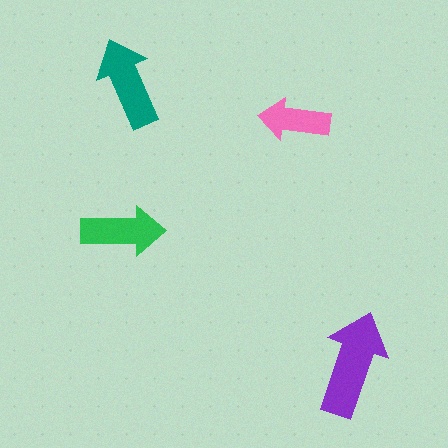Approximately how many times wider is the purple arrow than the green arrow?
About 1.5 times wider.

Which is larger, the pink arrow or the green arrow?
The green one.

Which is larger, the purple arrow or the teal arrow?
The purple one.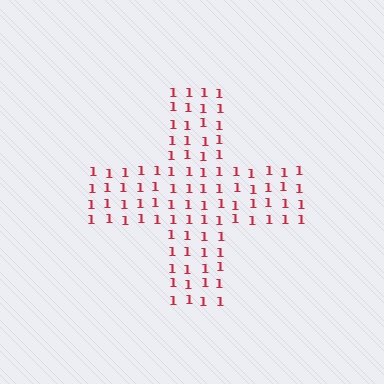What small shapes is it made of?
It is made of small digit 1's.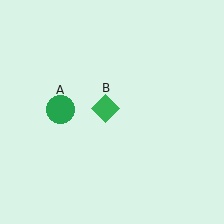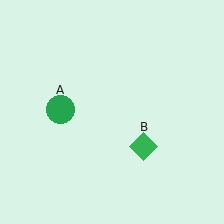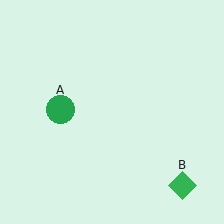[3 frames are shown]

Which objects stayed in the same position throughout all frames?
Green circle (object A) remained stationary.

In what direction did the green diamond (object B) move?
The green diamond (object B) moved down and to the right.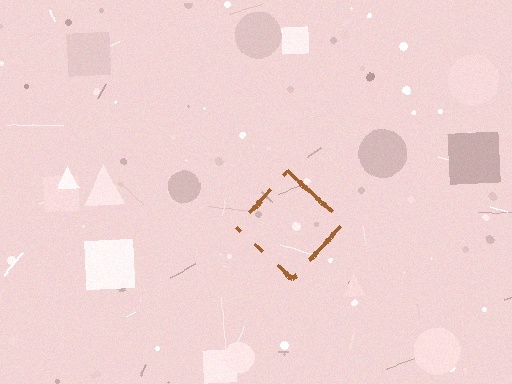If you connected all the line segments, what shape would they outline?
They would outline a diamond.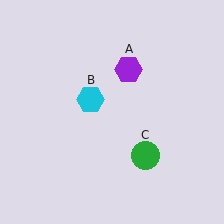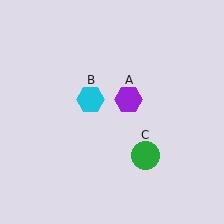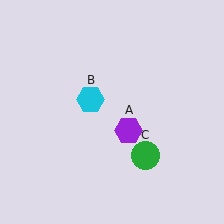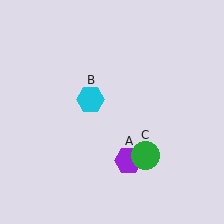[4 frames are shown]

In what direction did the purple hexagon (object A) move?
The purple hexagon (object A) moved down.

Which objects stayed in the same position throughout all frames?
Cyan hexagon (object B) and green circle (object C) remained stationary.